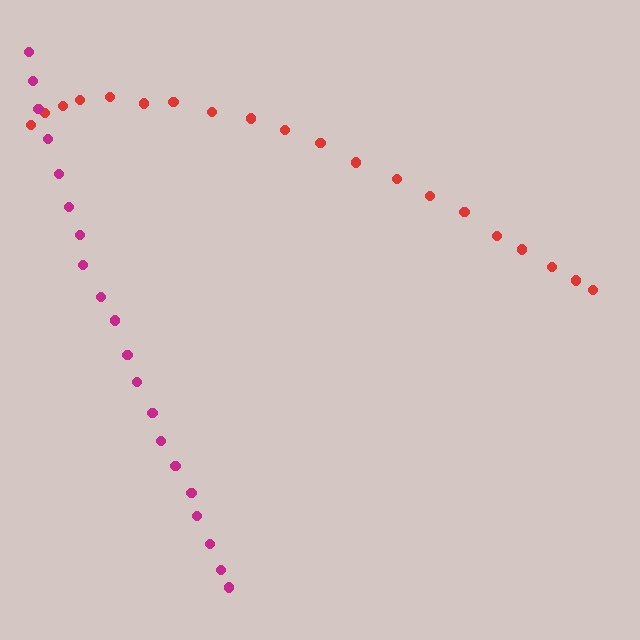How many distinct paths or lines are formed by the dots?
There are 2 distinct paths.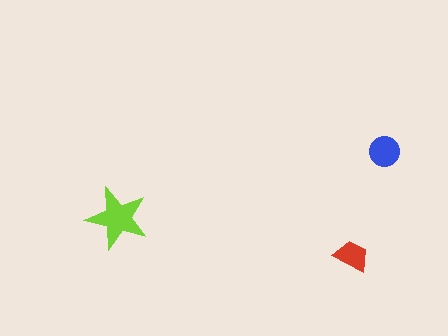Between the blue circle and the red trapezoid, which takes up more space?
The blue circle.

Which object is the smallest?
The red trapezoid.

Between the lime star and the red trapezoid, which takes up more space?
The lime star.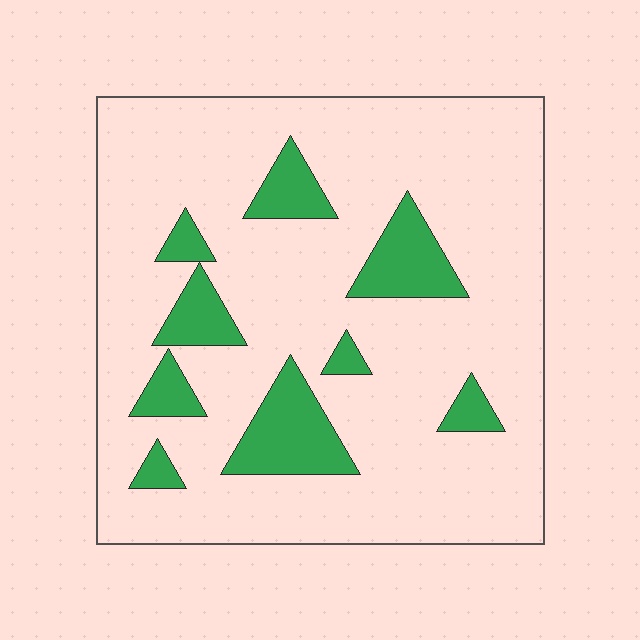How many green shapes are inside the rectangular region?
9.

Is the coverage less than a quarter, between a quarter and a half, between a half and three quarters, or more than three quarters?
Less than a quarter.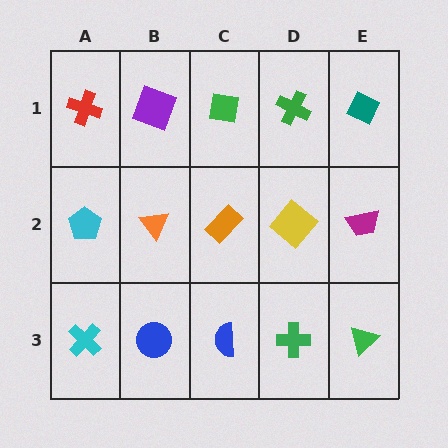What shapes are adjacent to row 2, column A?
A red cross (row 1, column A), a cyan cross (row 3, column A), an orange triangle (row 2, column B).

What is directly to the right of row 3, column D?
A green triangle.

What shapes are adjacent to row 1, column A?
A cyan pentagon (row 2, column A), a purple square (row 1, column B).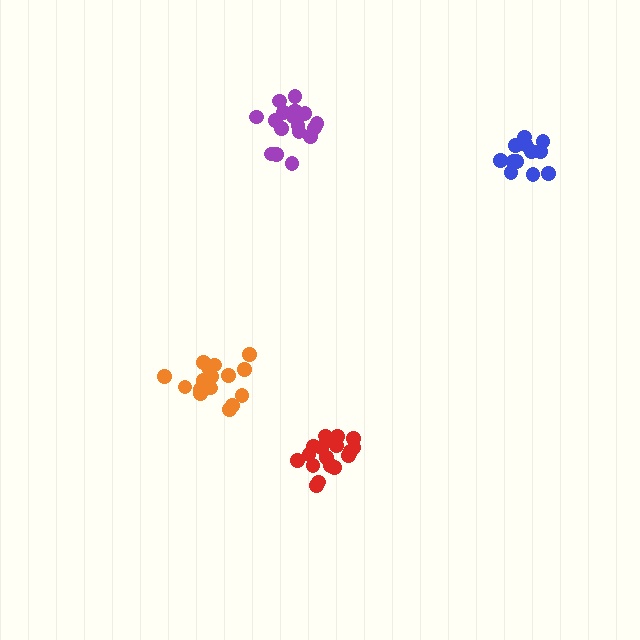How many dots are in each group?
Group 1: 18 dots, Group 2: 18 dots, Group 3: 12 dots, Group 4: 16 dots (64 total).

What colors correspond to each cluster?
The clusters are colored: purple, red, blue, orange.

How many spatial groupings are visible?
There are 4 spatial groupings.